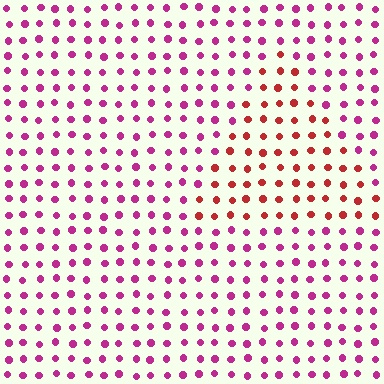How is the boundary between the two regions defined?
The boundary is defined purely by a slight shift in hue (about 40 degrees). Spacing, size, and orientation are identical on both sides.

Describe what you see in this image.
The image is filled with small magenta elements in a uniform arrangement. A triangle-shaped region is visible where the elements are tinted to a slightly different hue, forming a subtle color boundary.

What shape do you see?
I see a triangle.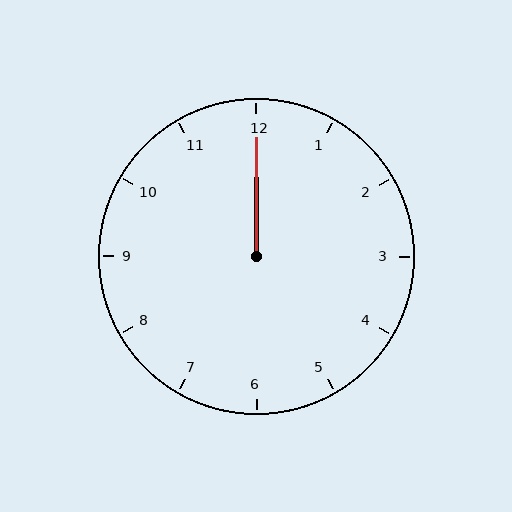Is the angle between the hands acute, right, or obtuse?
It is acute.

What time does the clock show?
12:00.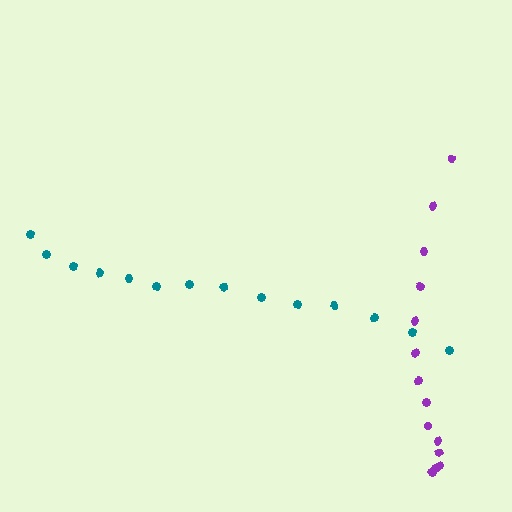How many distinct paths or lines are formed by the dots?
There are 2 distinct paths.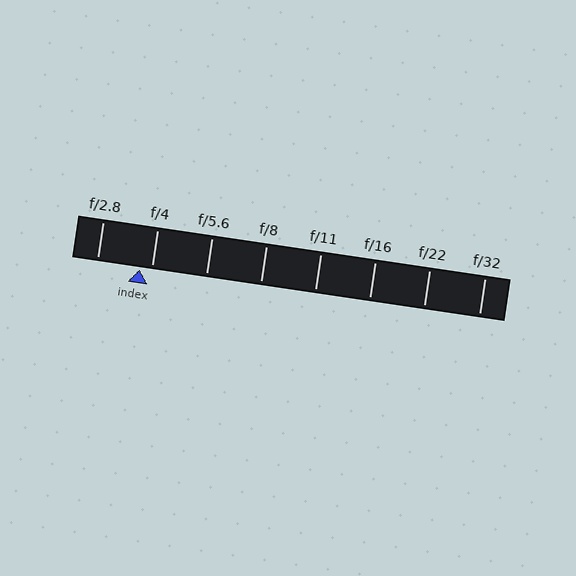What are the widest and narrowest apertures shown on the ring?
The widest aperture shown is f/2.8 and the narrowest is f/32.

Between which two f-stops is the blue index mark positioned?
The index mark is between f/2.8 and f/4.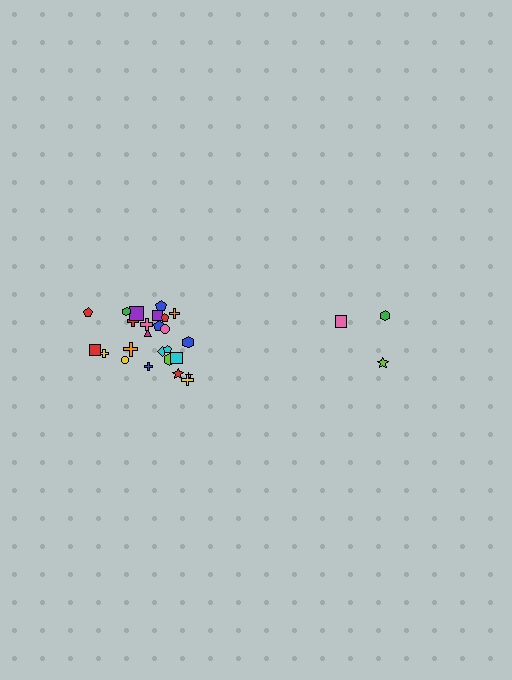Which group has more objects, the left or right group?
The left group.